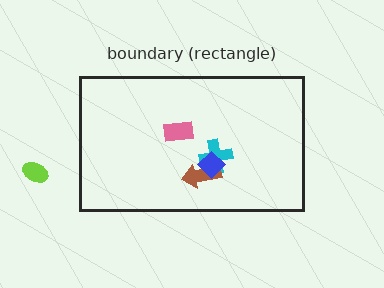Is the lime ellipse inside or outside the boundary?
Outside.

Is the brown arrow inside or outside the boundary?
Inside.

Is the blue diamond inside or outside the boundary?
Inside.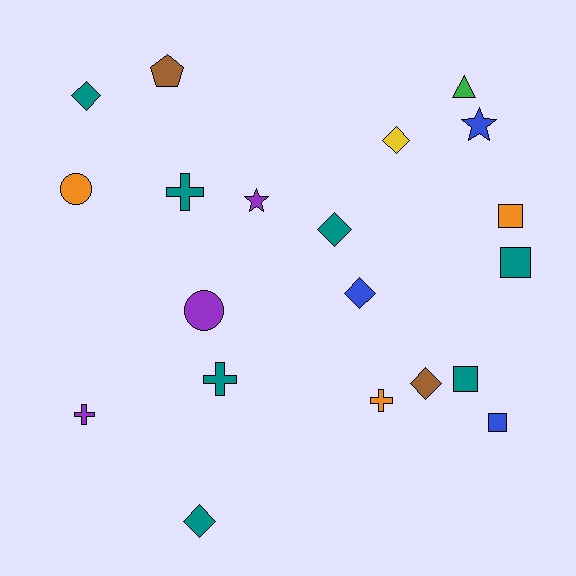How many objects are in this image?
There are 20 objects.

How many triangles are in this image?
There is 1 triangle.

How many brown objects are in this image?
There are 2 brown objects.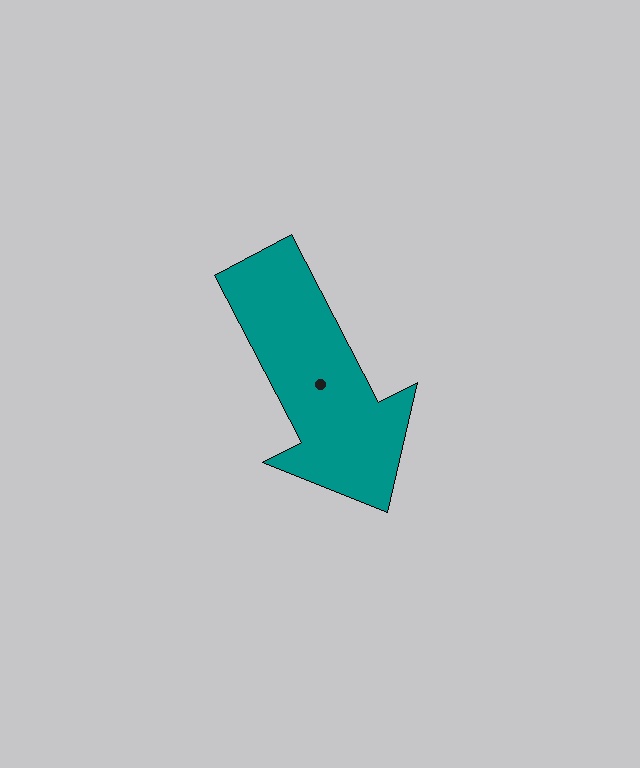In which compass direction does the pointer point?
Southeast.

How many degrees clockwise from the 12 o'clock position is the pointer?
Approximately 153 degrees.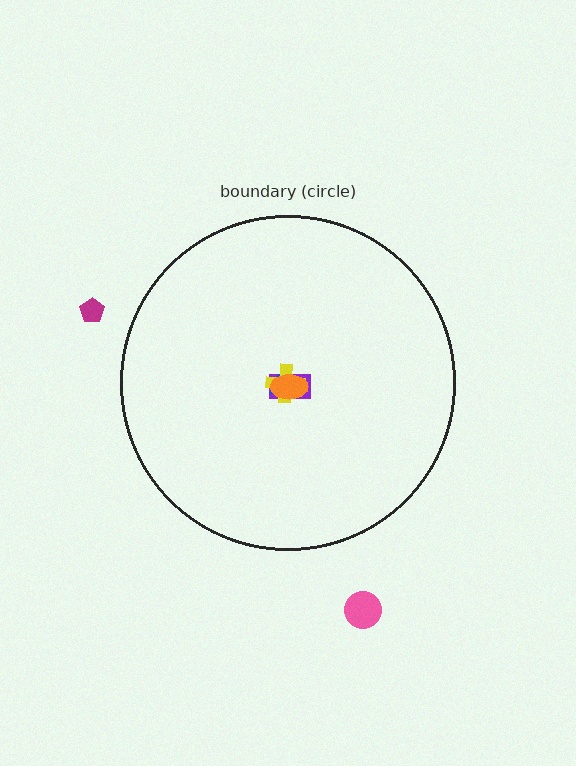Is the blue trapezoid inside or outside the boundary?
Inside.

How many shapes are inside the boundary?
4 inside, 2 outside.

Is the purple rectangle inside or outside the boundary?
Inside.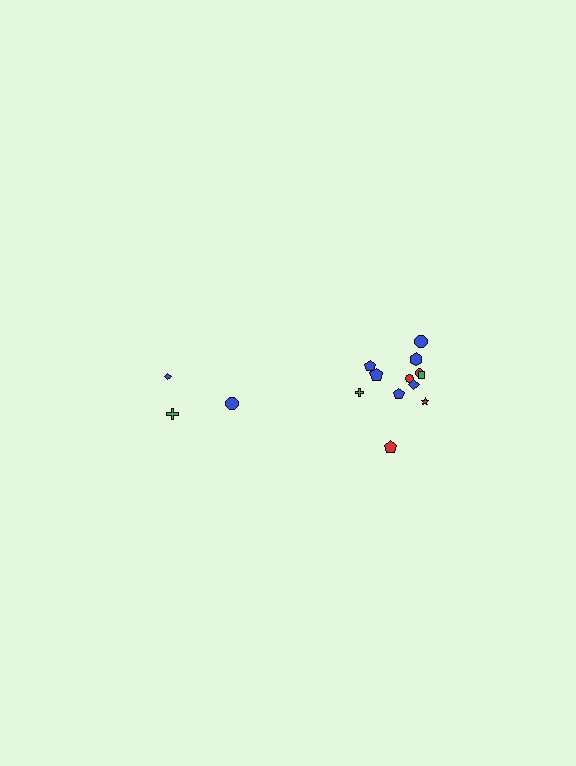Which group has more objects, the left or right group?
The right group.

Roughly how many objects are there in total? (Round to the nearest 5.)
Roughly 15 objects in total.